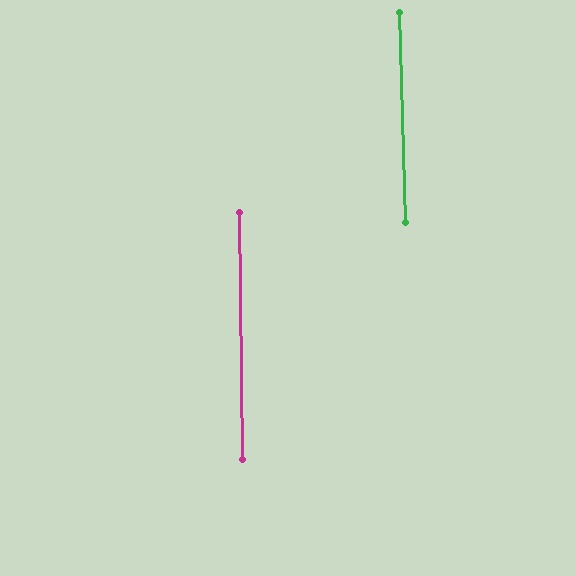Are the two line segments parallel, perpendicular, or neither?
Parallel — their directions differ by only 1.0°.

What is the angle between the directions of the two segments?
Approximately 1 degree.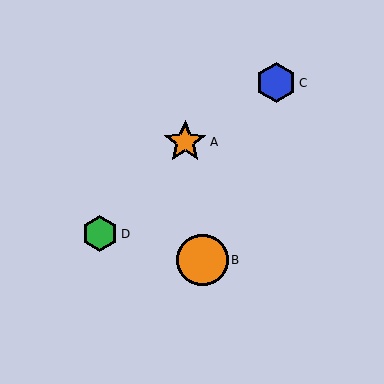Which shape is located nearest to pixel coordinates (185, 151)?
The orange star (labeled A) at (185, 142) is nearest to that location.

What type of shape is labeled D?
Shape D is a green hexagon.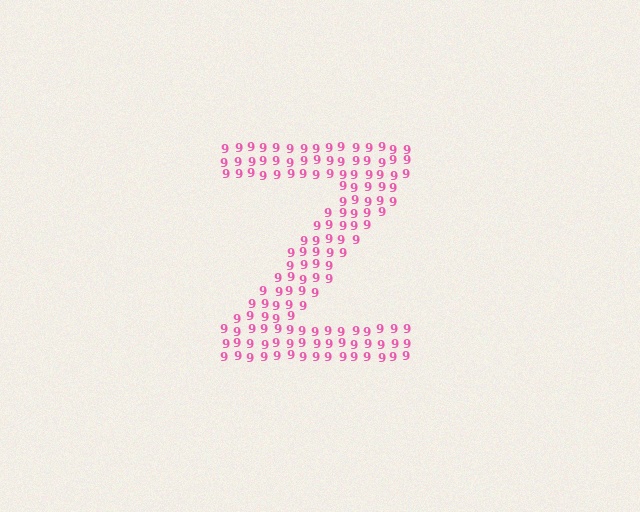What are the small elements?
The small elements are digit 9's.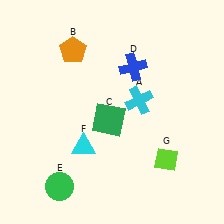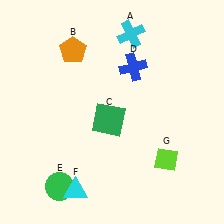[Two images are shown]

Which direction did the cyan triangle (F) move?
The cyan triangle (F) moved down.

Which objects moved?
The objects that moved are: the cyan cross (A), the cyan triangle (F).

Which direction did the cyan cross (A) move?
The cyan cross (A) moved up.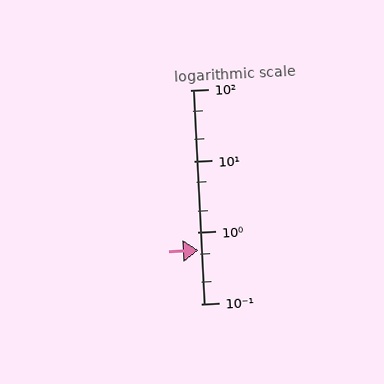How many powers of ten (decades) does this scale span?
The scale spans 3 decades, from 0.1 to 100.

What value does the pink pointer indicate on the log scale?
The pointer indicates approximately 0.57.